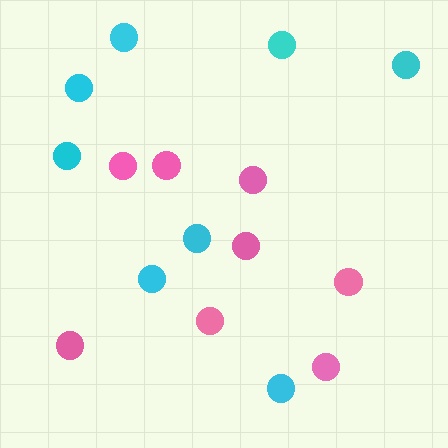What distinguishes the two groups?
There are 2 groups: one group of pink circles (8) and one group of cyan circles (8).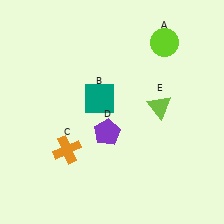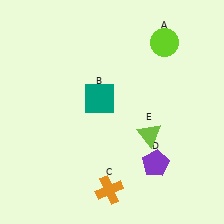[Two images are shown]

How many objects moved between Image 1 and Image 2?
3 objects moved between the two images.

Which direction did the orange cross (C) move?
The orange cross (C) moved right.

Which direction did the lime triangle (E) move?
The lime triangle (E) moved down.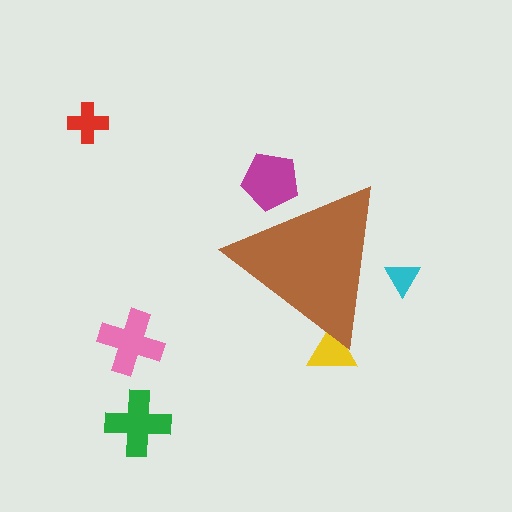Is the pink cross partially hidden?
No, the pink cross is fully visible.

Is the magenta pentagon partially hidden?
Yes, the magenta pentagon is partially hidden behind the brown triangle.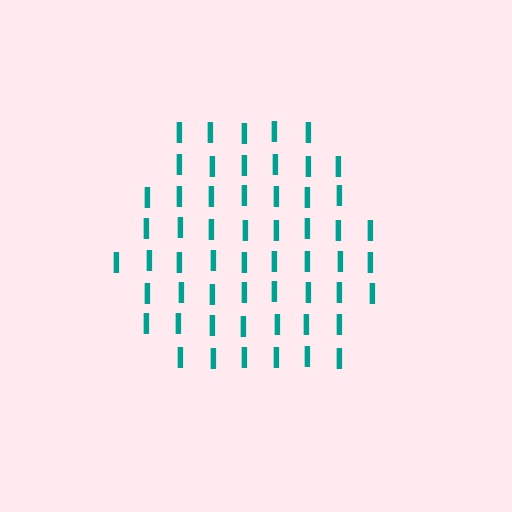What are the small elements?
The small elements are letter I's.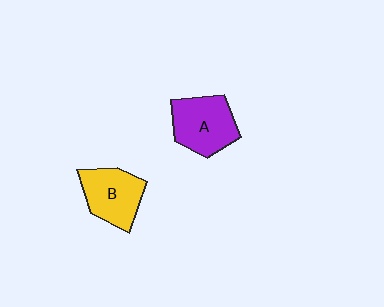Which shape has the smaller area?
Shape B (yellow).